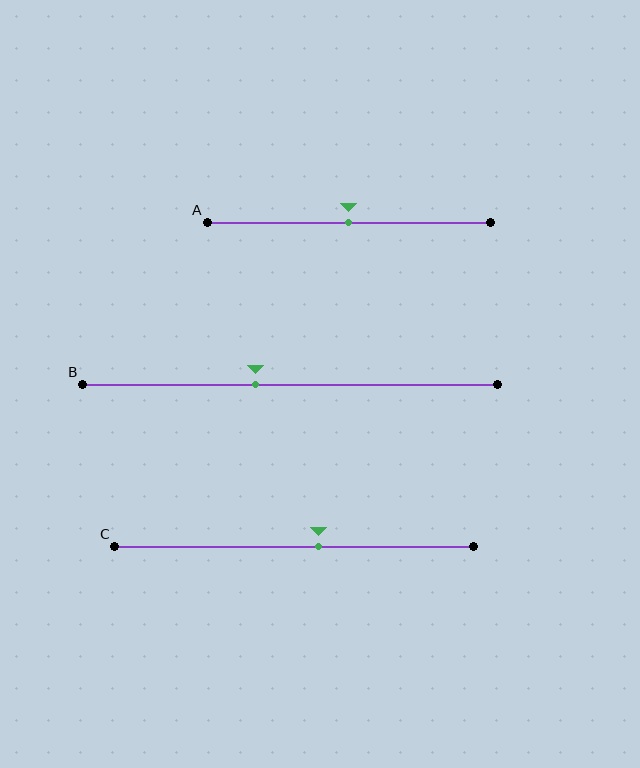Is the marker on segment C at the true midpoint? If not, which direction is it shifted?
No, the marker on segment C is shifted to the right by about 7% of the segment length.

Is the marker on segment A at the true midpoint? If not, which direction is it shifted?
Yes, the marker on segment A is at the true midpoint.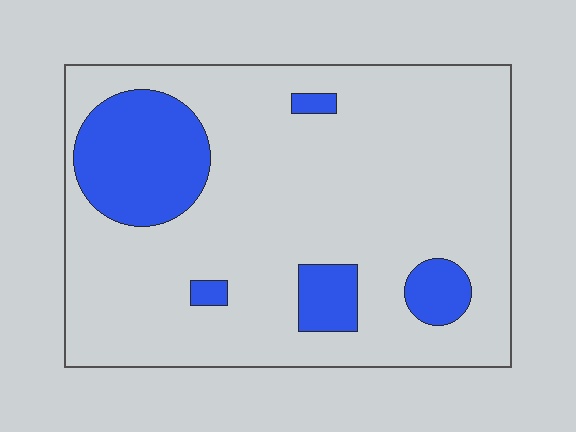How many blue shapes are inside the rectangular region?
5.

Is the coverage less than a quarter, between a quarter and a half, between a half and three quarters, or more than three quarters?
Less than a quarter.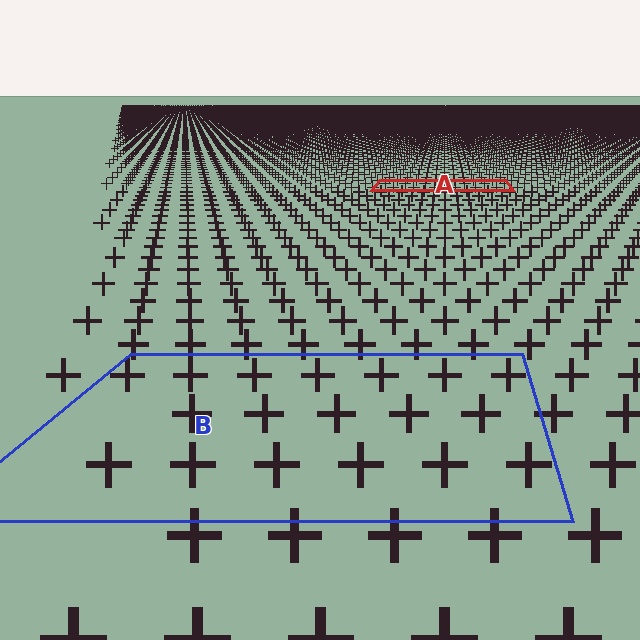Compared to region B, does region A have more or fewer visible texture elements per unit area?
Region A has more texture elements per unit area — they are packed more densely because it is farther away.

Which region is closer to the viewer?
Region B is closer. The texture elements there are larger and more spread out.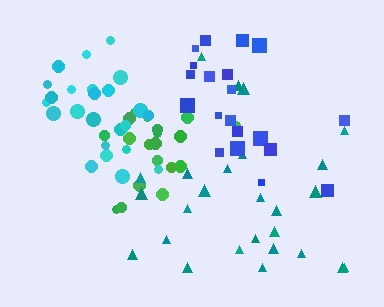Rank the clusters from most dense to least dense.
green, cyan, blue, teal.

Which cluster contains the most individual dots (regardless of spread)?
Teal (26).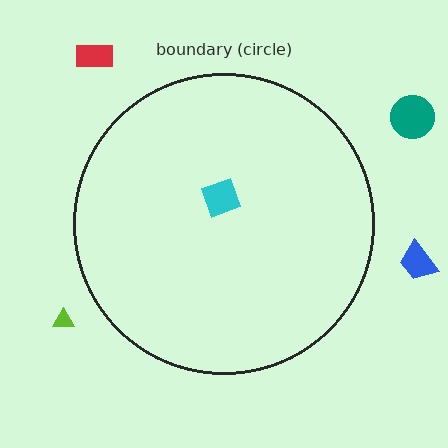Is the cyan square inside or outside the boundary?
Inside.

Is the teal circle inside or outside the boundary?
Outside.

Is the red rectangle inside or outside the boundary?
Outside.